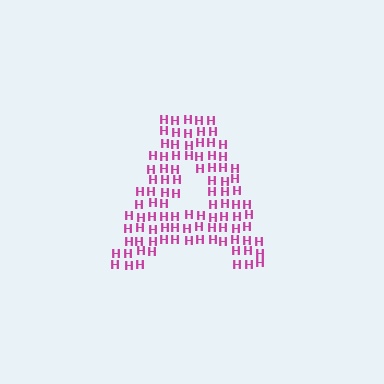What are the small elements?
The small elements are letter H's.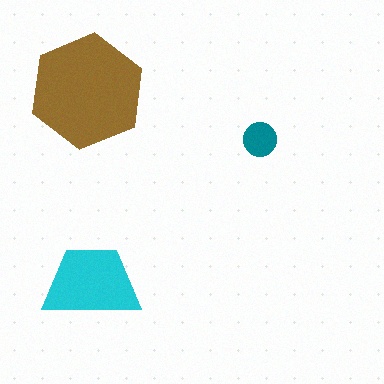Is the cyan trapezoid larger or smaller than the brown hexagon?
Smaller.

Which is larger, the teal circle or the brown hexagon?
The brown hexagon.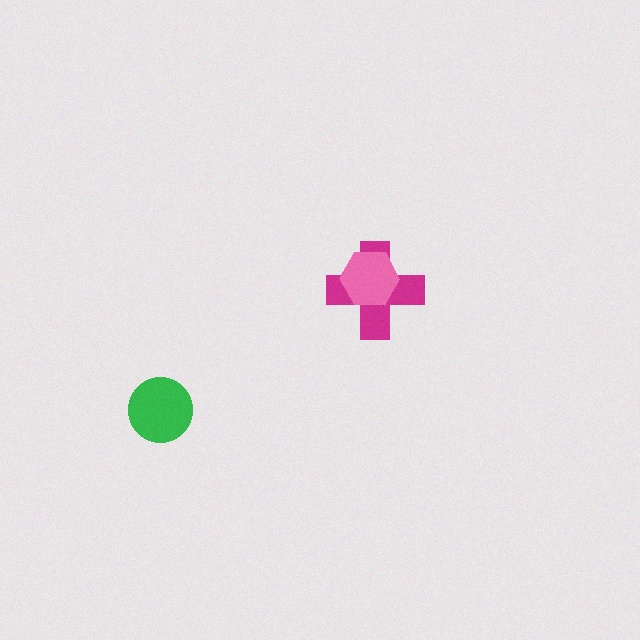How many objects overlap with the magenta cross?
1 object overlaps with the magenta cross.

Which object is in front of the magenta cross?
The pink hexagon is in front of the magenta cross.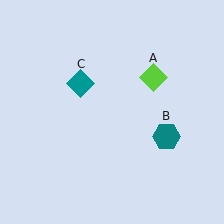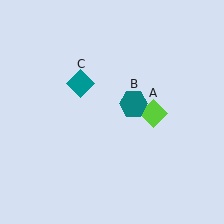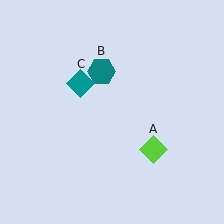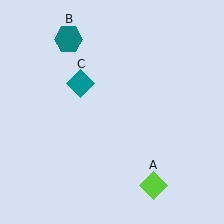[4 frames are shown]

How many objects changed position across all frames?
2 objects changed position: lime diamond (object A), teal hexagon (object B).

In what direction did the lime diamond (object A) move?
The lime diamond (object A) moved down.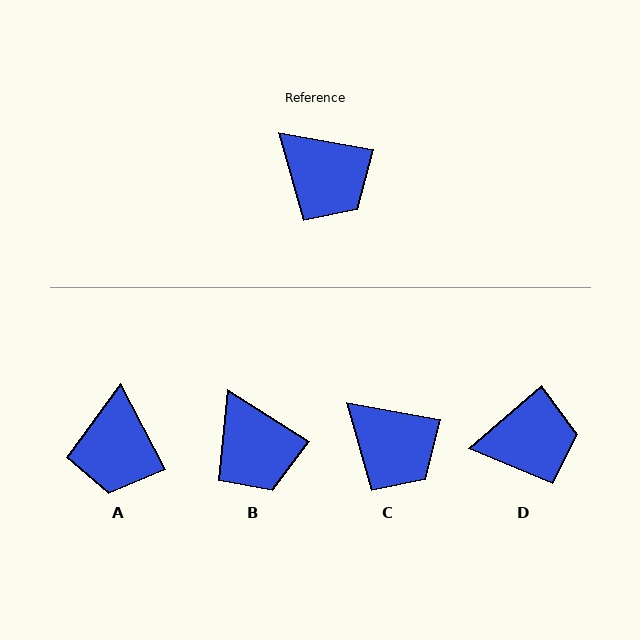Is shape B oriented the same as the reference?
No, it is off by about 22 degrees.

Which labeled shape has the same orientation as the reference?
C.